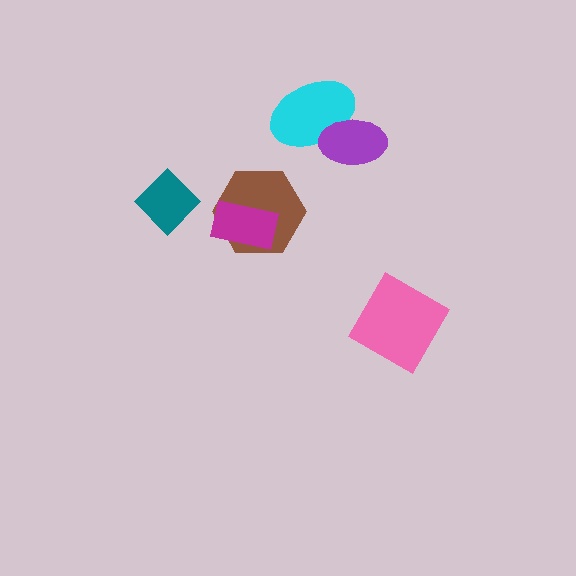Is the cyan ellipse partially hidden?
Yes, it is partially covered by another shape.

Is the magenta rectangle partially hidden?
No, no other shape covers it.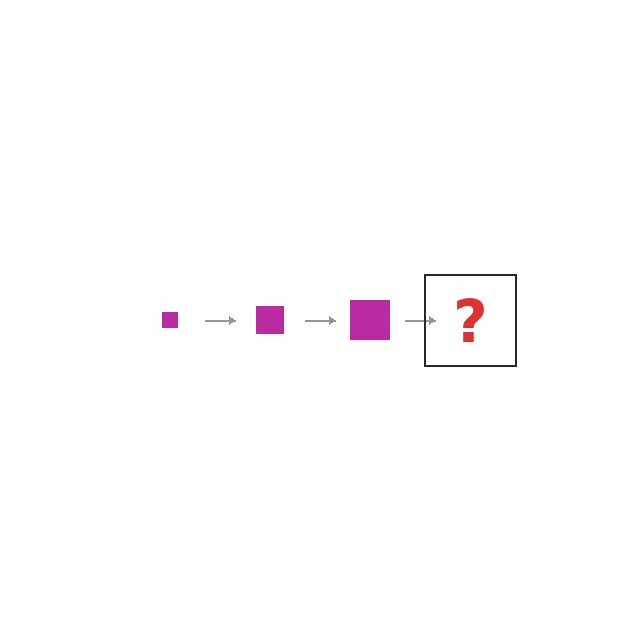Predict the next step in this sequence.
The next step is a magenta square, larger than the previous one.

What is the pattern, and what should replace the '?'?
The pattern is that the square gets progressively larger each step. The '?' should be a magenta square, larger than the previous one.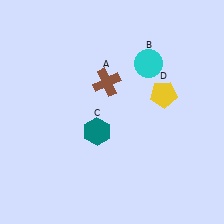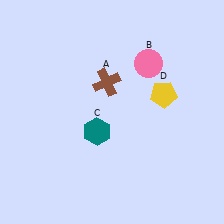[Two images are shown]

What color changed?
The circle (B) changed from cyan in Image 1 to pink in Image 2.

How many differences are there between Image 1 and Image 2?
There is 1 difference between the two images.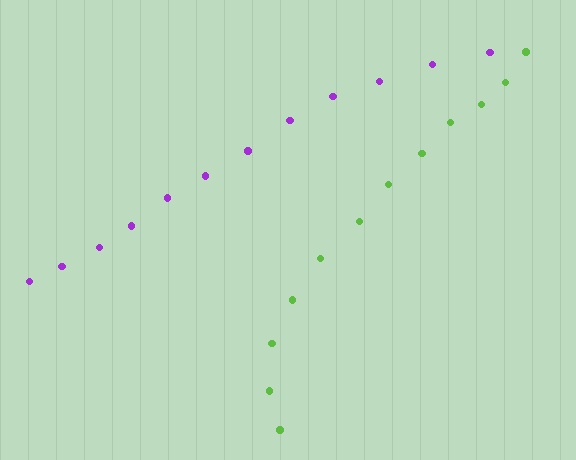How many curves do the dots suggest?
There are 2 distinct paths.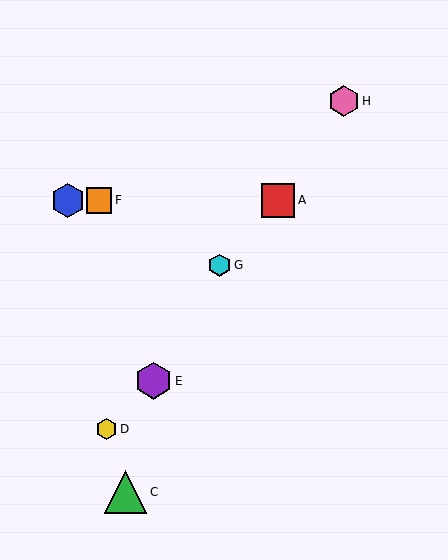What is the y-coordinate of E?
Object E is at y≈381.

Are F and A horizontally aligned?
Yes, both are at y≈200.